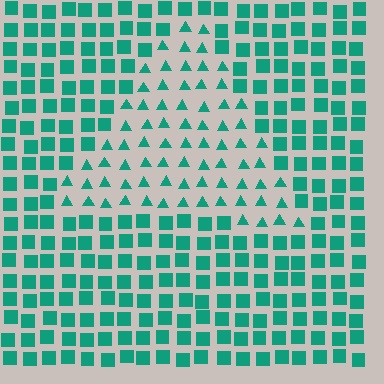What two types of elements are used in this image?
The image uses triangles inside the triangle region and squares outside it.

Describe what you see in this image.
The image is filled with small teal elements arranged in a uniform grid. A triangle-shaped region contains triangles, while the surrounding area contains squares. The boundary is defined purely by the change in element shape.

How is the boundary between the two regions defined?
The boundary is defined by a change in element shape: triangles inside vs. squares outside. All elements share the same color and spacing.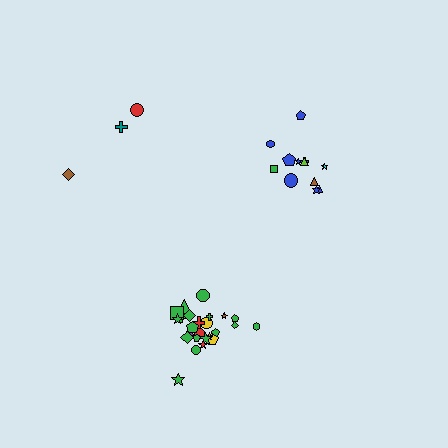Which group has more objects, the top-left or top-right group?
The top-right group.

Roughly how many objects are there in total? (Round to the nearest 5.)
Roughly 40 objects in total.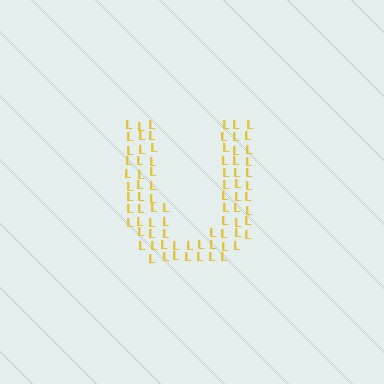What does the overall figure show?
The overall figure shows the letter U.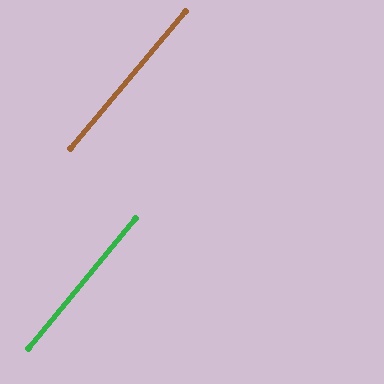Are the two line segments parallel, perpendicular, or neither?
Parallel — their directions differ by only 0.4°.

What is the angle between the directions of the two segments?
Approximately 0 degrees.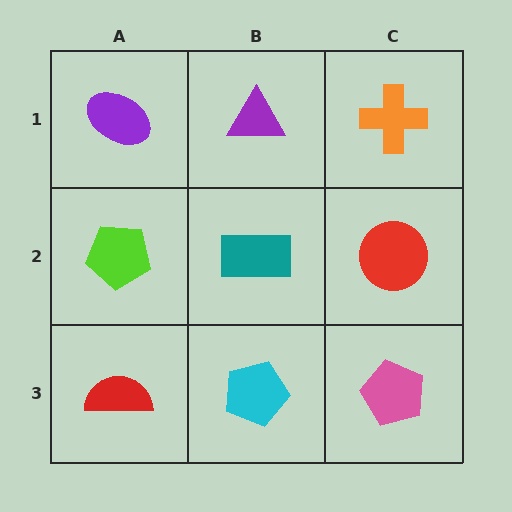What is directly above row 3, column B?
A teal rectangle.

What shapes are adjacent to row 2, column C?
An orange cross (row 1, column C), a pink pentagon (row 3, column C), a teal rectangle (row 2, column B).